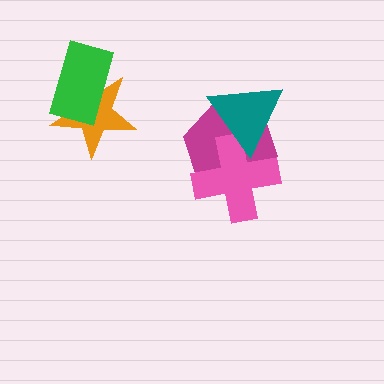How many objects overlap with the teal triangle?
2 objects overlap with the teal triangle.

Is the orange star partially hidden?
Yes, it is partially covered by another shape.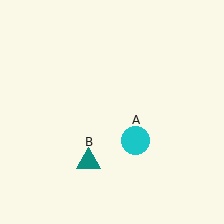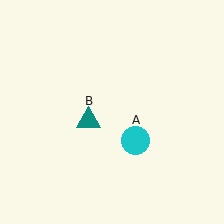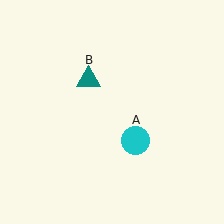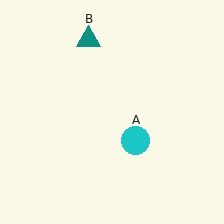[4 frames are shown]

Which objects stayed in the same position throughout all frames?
Cyan circle (object A) remained stationary.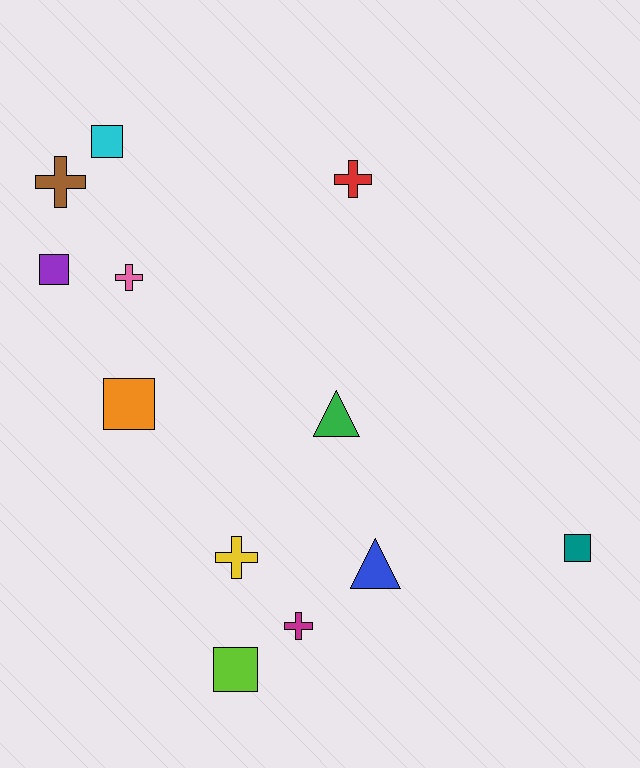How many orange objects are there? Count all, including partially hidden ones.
There is 1 orange object.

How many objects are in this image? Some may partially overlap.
There are 12 objects.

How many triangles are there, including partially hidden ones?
There are 2 triangles.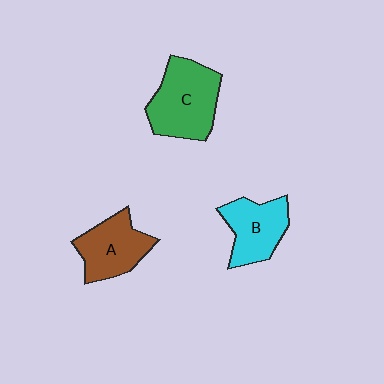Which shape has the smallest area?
Shape B (cyan).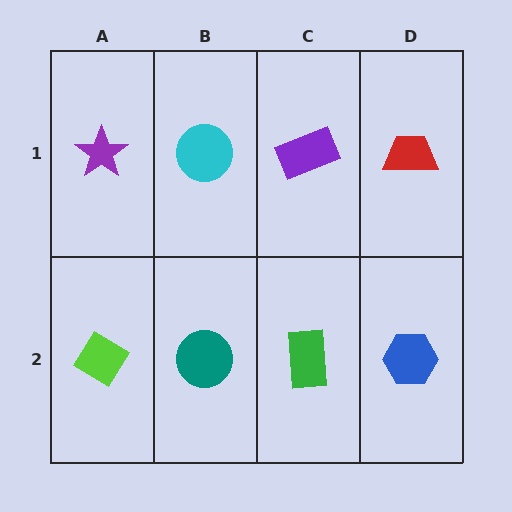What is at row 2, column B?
A teal circle.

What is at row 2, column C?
A green rectangle.